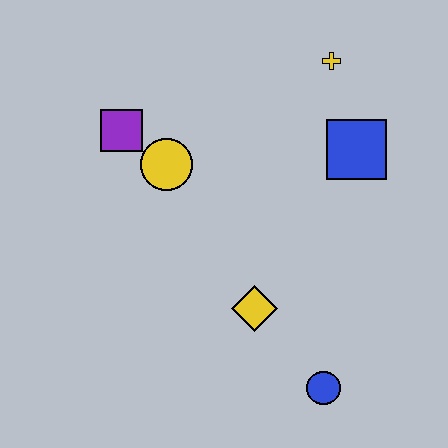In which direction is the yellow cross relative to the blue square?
The yellow cross is above the blue square.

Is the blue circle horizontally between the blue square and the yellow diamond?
Yes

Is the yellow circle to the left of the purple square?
No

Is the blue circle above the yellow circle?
No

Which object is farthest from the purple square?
The blue circle is farthest from the purple square.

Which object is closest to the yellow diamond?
The blue circle is closest to the yellow diamond.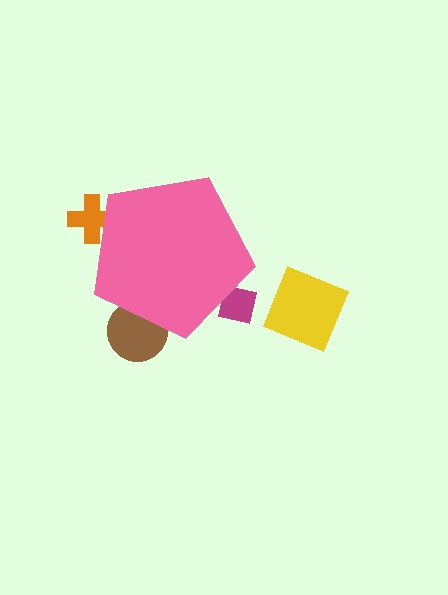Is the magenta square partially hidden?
Yes, the magenta square is partially hidden behind the pink pentagon.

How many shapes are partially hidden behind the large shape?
3 shapes are partially hidden.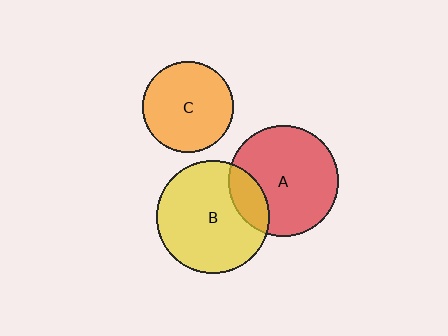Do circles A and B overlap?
Yes.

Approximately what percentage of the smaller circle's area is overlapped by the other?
Approximately 20%.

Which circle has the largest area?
Circle B (yellow).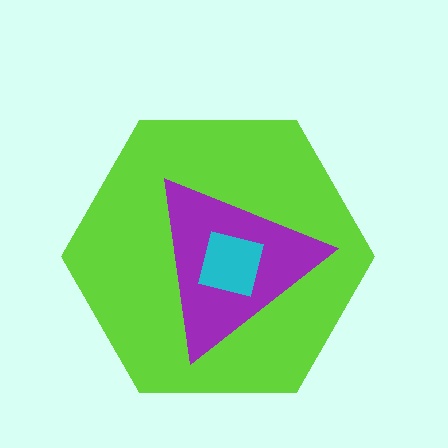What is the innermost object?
The cyan square.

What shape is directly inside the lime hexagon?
The purple triangle.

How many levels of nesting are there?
3.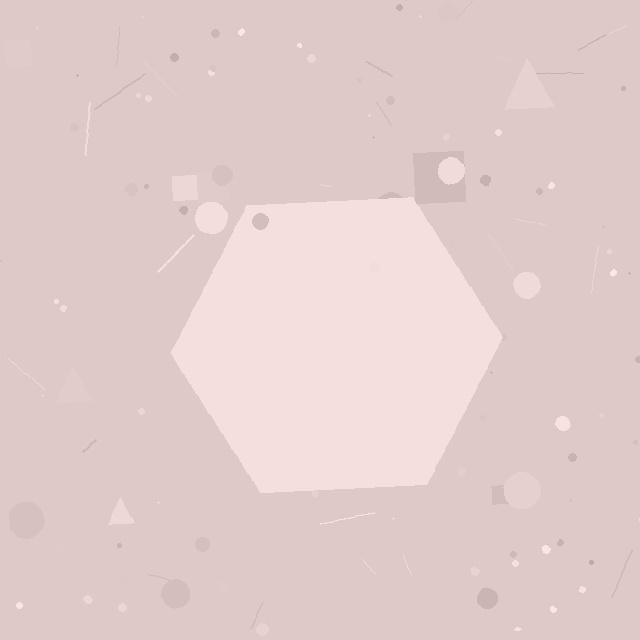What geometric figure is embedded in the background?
A hexagon is embedded in the background.